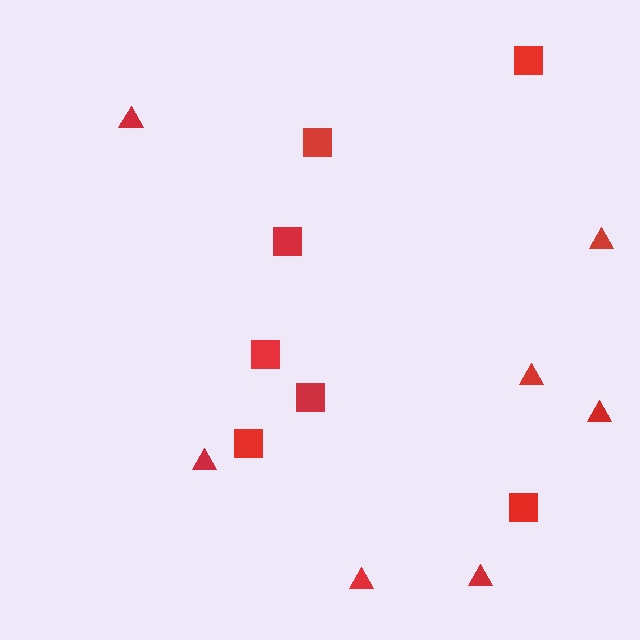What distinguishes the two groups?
There are 2 groups: one group of triangles (7) and one group of squares (7).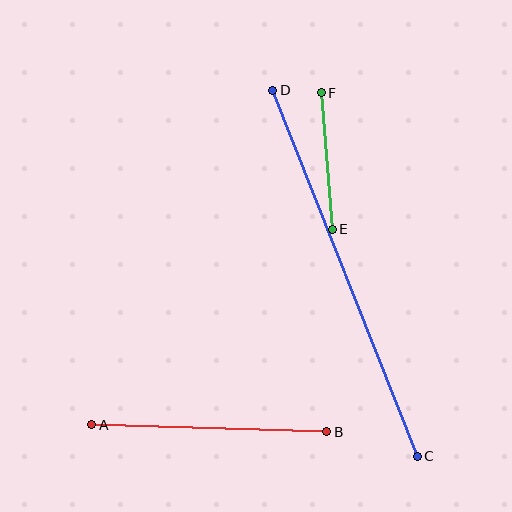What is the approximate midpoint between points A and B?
The midpoint is at approximately (209, 428) pixels.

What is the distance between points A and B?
The distance is approximately 235 pixels.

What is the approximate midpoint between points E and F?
The midpoint is at approximately (327, 161) pixels.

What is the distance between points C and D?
The distance is approximately 393 pixels.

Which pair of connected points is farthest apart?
Points C and D are farthest apart.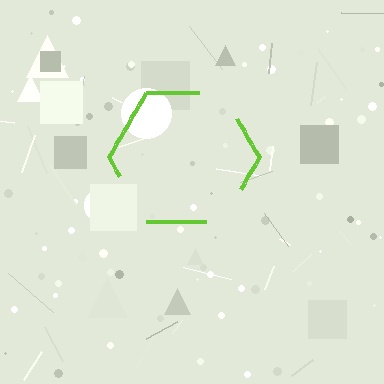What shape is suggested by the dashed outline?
The dashed outline suggests a hexagon.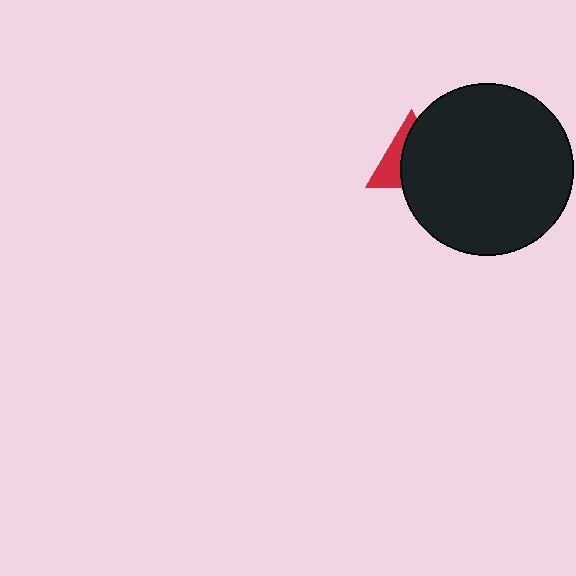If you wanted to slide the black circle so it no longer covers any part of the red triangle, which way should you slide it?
Slide it right — that is the most direct way to separate the two shapes.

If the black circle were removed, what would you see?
You would see the complete red triangle.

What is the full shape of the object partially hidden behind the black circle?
The partially hidden object is a red triangle.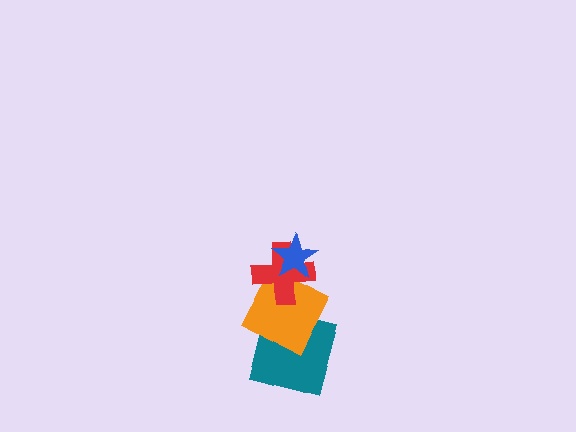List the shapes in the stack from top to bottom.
From top to bottom: the blue star, the red cross, the orange square, the teal square.